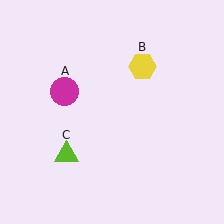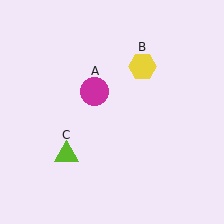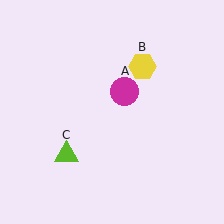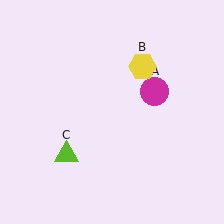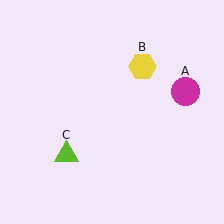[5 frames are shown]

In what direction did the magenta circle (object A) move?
The magenta circle (object A) moved right.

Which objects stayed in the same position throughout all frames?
Yellow hexagon (object B) and lime triangle (object C) remained stationary.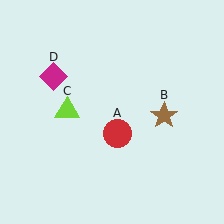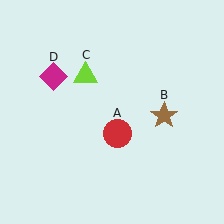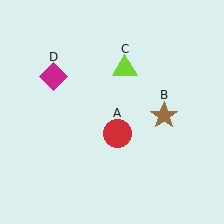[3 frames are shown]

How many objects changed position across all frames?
1 object changed position: lime triangle (object C).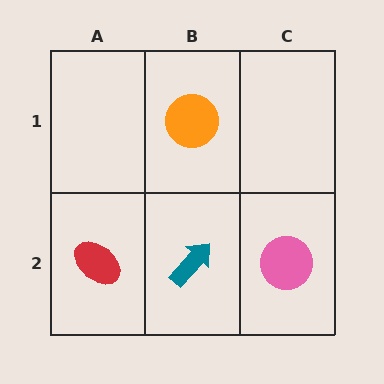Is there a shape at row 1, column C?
No, that cell is empty.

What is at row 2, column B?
A teal arrow.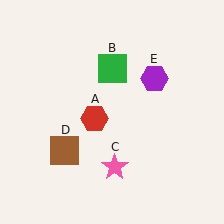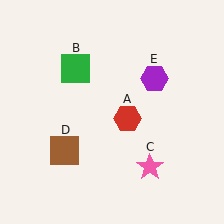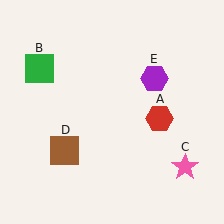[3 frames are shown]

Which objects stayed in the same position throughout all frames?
Brown square (object D) and purple hexagon (object E) remained stationary.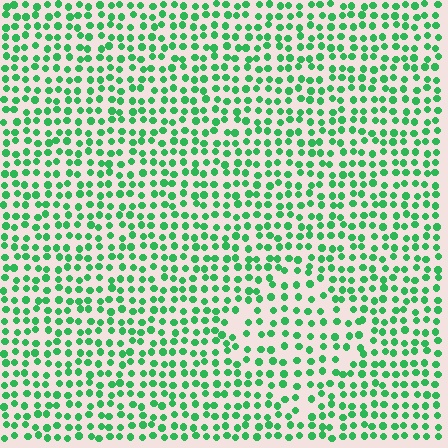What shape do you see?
I see a diamond.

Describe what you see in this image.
The image contains small green elements arranged at two different densities. A diamond-shaped region is visible where the elements are less densely packed than the surrounding area.